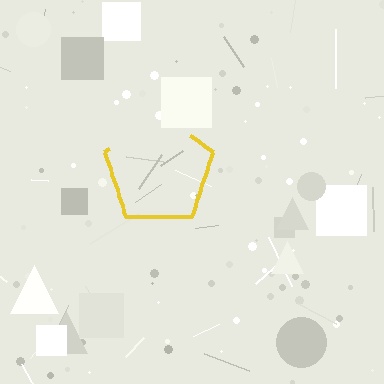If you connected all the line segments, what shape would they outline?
They would outline a pentagon.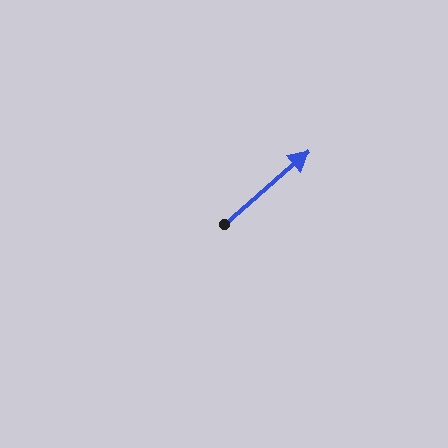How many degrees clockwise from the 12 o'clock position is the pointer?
Approximately 49 degrees.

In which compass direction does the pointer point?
Northeast.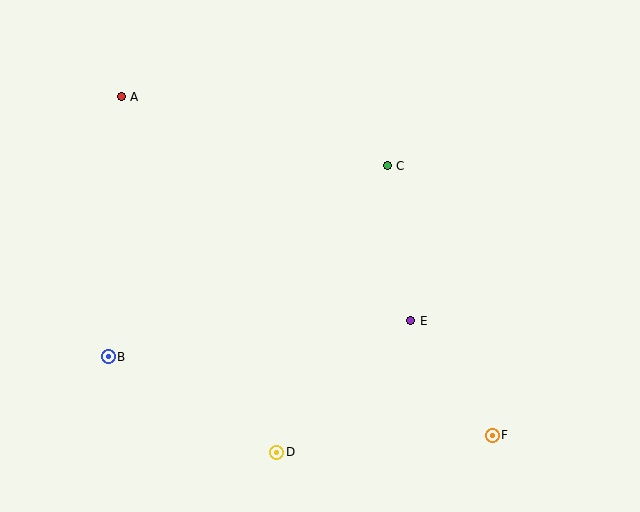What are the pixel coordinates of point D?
Point D is at (277, 452).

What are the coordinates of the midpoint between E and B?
The midpoint between E and B is at (260, 339).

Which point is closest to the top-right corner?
Point C is closest to the top-right corner.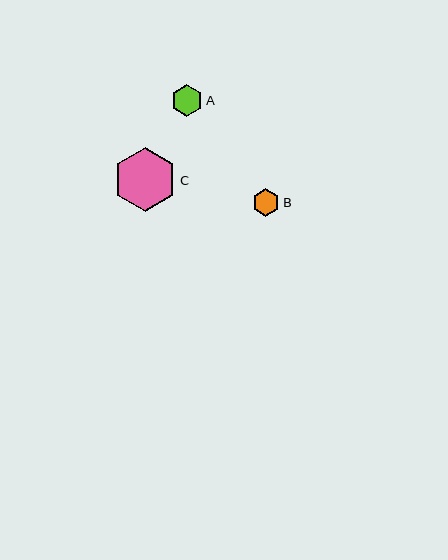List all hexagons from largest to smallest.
From largest to smallest: C, A, B.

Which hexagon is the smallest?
Hexagon B is the smallest with a size of approximately 27 pixels.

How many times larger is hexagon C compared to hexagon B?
Hexagon C is approximately 2.3 times the size of hexagon B.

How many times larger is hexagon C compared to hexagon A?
Hexagon C is approximately 2.0 times the size of hexagon A.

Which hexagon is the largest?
Hexagon C is the largest with a size of approximately 64 pixels.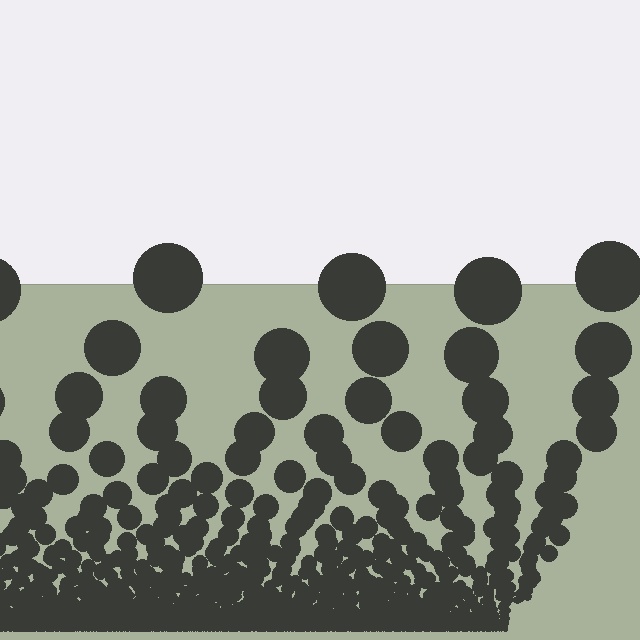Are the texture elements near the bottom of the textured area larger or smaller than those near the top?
Smaller. The gradient is inverted — elements near the bottom are smaller and denser.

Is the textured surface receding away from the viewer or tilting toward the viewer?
The surface appears to tilt toward the viewer. Texture elements get larger and sparser toward the top.